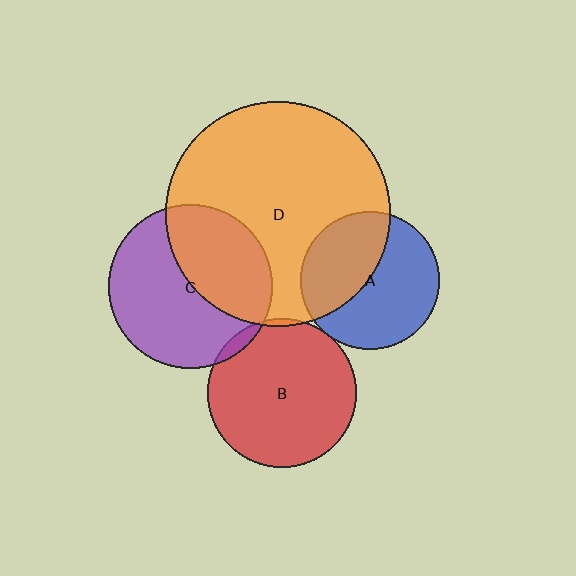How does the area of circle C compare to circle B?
Approximately 1.2 times.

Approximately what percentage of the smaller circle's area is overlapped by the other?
Approximately 5%.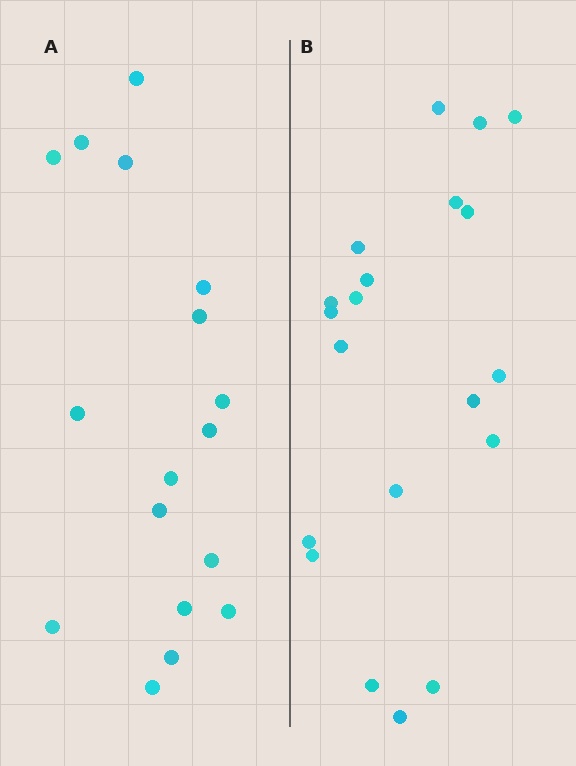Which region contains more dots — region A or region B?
Region B (the right region) has more dots.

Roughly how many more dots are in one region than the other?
Region B has just a few more — roughly 2 or 3 more dots than region A.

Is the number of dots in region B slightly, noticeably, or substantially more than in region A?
Region B has only slightly more — the two regions are fairly close. The ratio is roughly 1.2 to 1.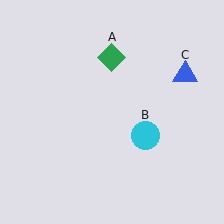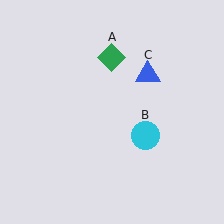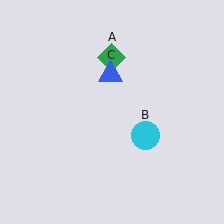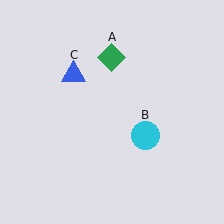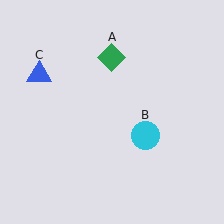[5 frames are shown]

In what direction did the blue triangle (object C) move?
The blue triangle (object C) moved left.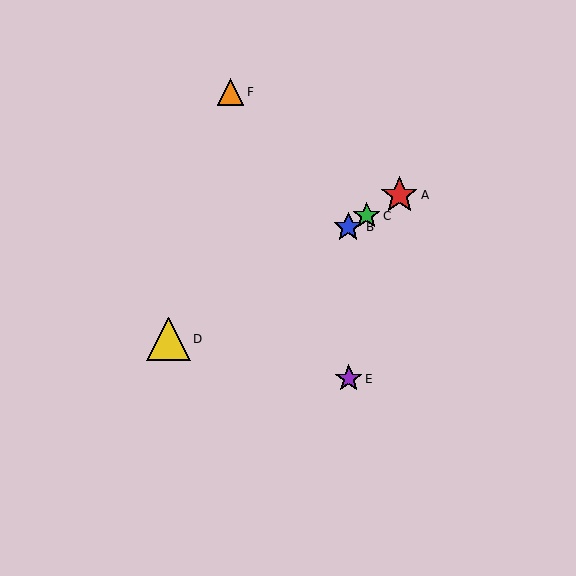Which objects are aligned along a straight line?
Objects A, B, C, D are aligned along a straight line.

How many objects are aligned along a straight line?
4 objects (A, B, C, D) are aligned along a straight line.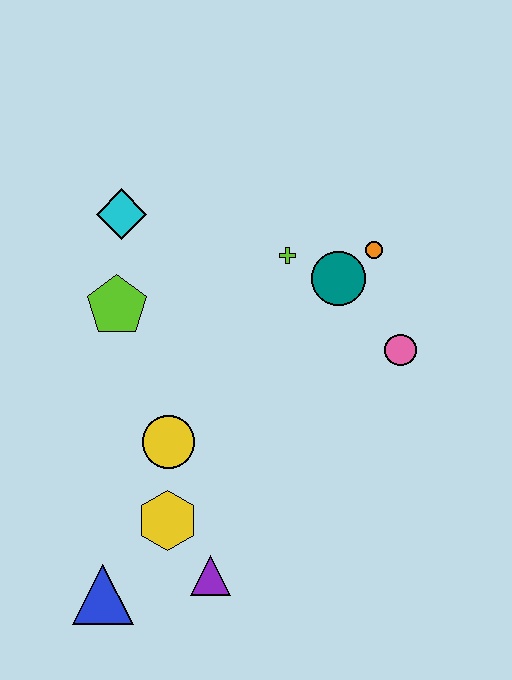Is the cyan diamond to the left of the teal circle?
Yes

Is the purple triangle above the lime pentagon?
No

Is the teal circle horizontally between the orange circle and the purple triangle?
Yes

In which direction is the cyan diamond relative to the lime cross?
The cyan diamond is to the left of the lime cross.